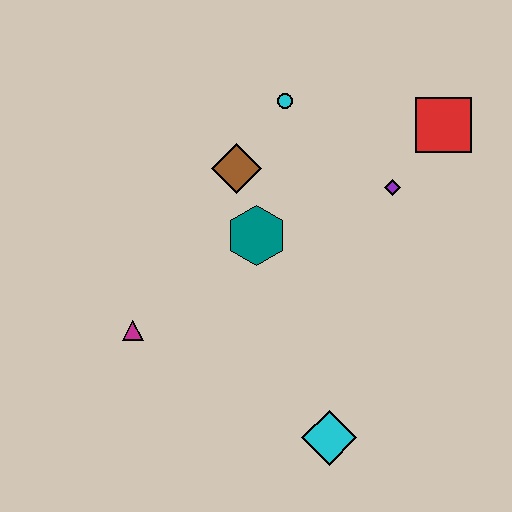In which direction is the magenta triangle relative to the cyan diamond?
The magenta triangle is to the left of the cyan diamond.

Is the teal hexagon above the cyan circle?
No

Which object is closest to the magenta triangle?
The teal hexagon is closest to the magenta triangle.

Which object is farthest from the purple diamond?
The magenta triangle is farthest from the purple diamond.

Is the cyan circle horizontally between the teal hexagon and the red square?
Yes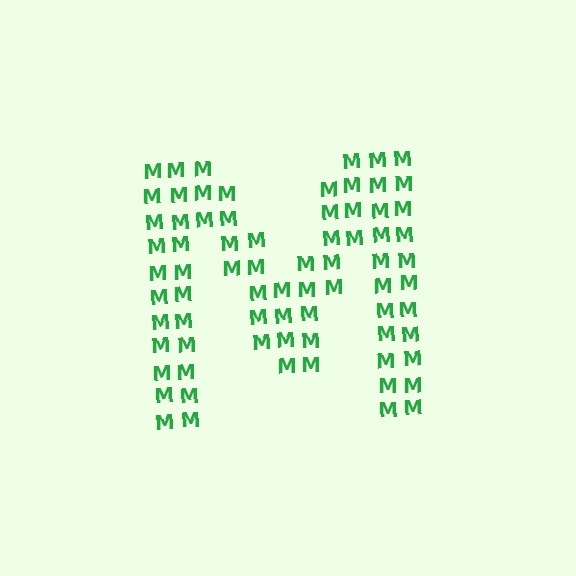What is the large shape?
The large shape is the letter M.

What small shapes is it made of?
It is made of small letter M's.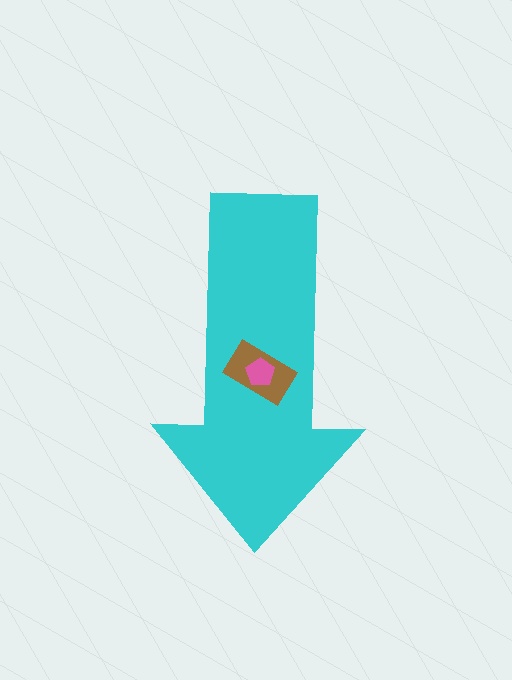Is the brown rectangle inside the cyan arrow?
Yes.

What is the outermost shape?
The cyan arrow.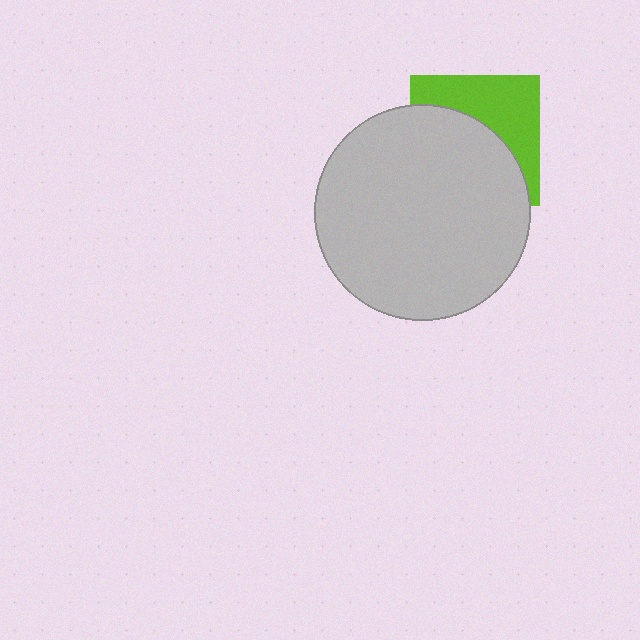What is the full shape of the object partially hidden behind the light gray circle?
The partially hidden object is a lime square.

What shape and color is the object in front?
The object in front is a light gray circle.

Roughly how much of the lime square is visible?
A small part of it is visible (roughly 42%).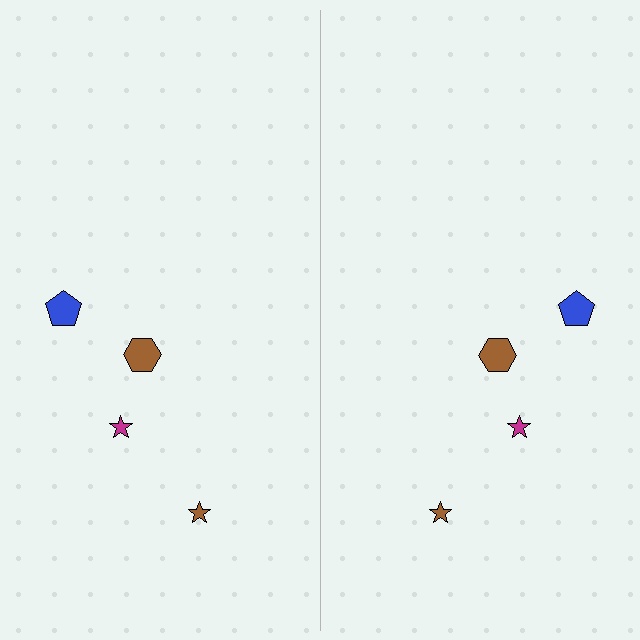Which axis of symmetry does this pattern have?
The pattern has a vertical axis of symmetry running through the center of the image.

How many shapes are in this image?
There are 8 shapes in this image.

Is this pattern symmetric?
Yes, this pattern has bilateral (reflection) symmetry.